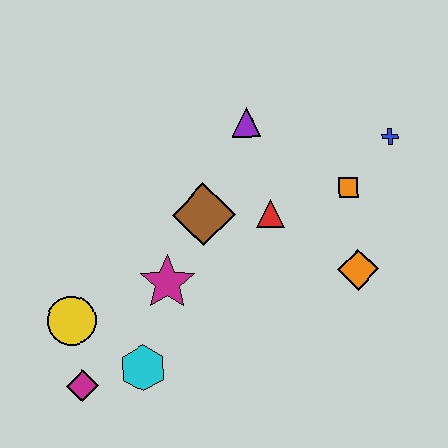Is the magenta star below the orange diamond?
Yes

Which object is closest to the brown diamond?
The red triangle is closest to the brown diamond.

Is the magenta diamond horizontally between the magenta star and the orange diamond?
No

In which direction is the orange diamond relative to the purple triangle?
The orange diamond is below the purple triangle.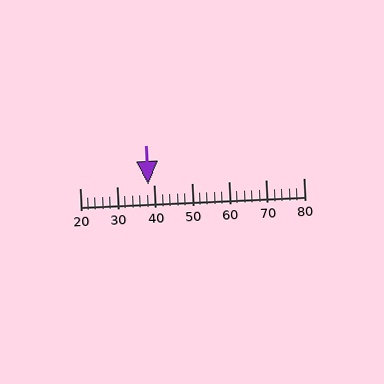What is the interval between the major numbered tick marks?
The major tick marks are spaced 10 units apart.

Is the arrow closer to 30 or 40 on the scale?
The arrow is closer to 40.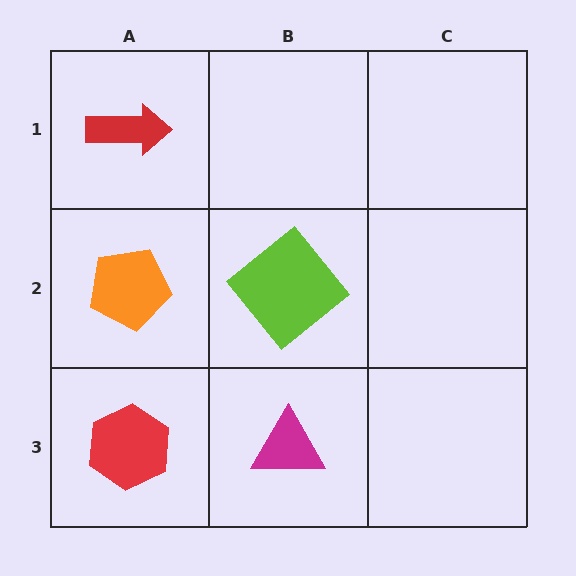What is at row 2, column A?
An orange pentagon.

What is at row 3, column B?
A magenta triangle.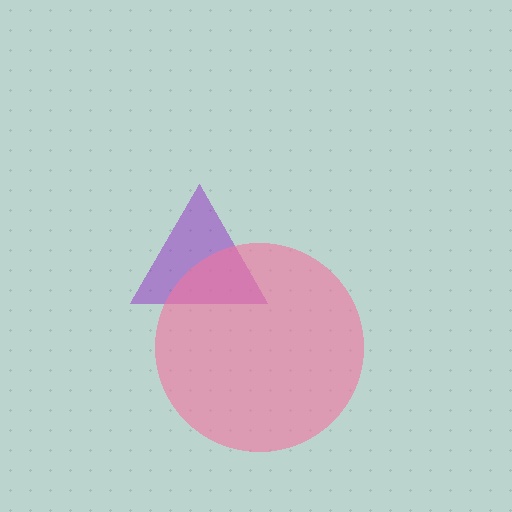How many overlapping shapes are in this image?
There are 2 overlapping shapes in the image.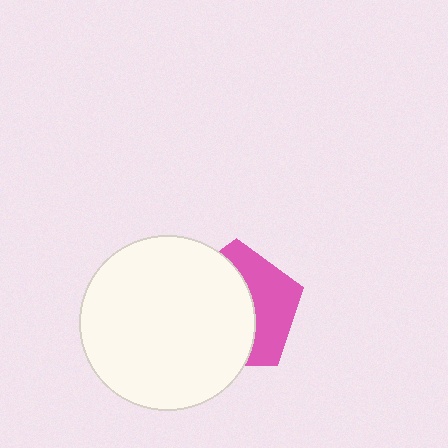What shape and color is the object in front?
The object in front is a white circle.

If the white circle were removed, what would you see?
You would see the complete pink pentagon.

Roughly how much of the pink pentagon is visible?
A small part of it is visible (roughly 40%).